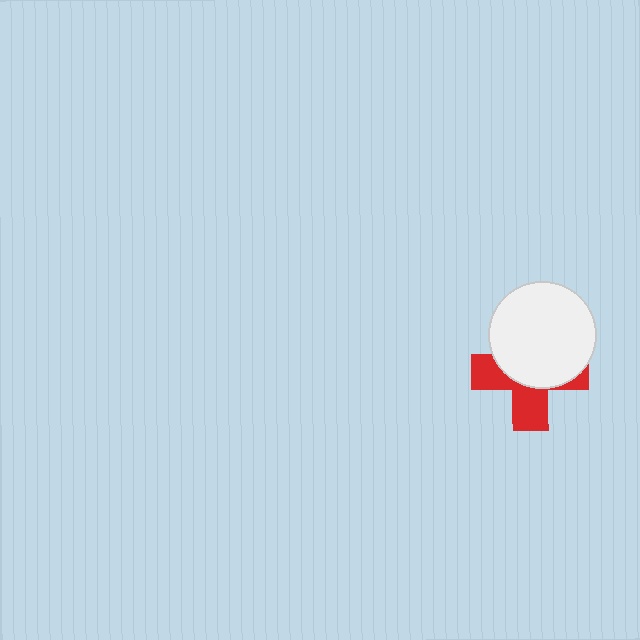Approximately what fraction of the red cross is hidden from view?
Roughly 56% of the red cross is hidden behind the white circle.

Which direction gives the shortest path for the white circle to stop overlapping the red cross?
Moving up gives the shortest separation.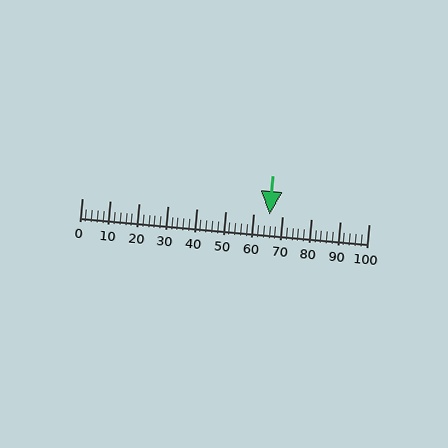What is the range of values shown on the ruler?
The ruler shows values from 0 to 100.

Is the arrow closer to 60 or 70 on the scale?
The arrow is closer to 70.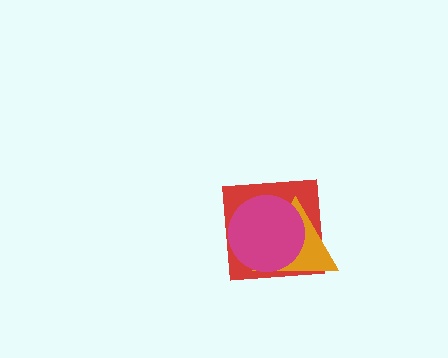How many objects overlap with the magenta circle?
2 objects overlap with the magenta circle.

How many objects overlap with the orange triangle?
2 objects overlap with the orange triangle.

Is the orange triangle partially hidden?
Yes, it is partially covered by another shape.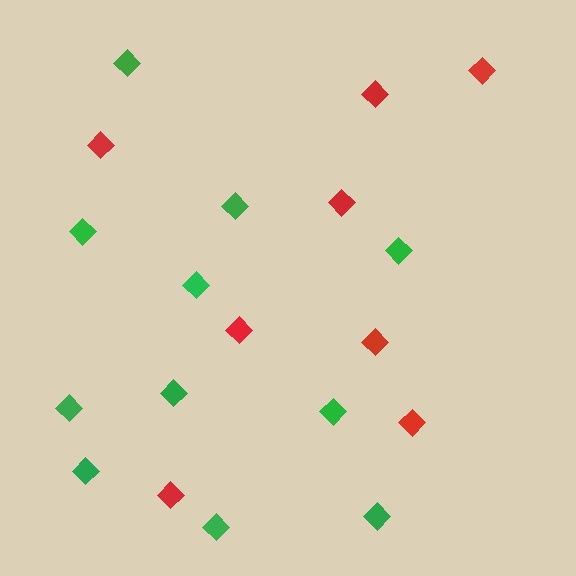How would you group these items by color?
There are 2 groups: one group of red diamonds (8) and one group of green diamonds (11).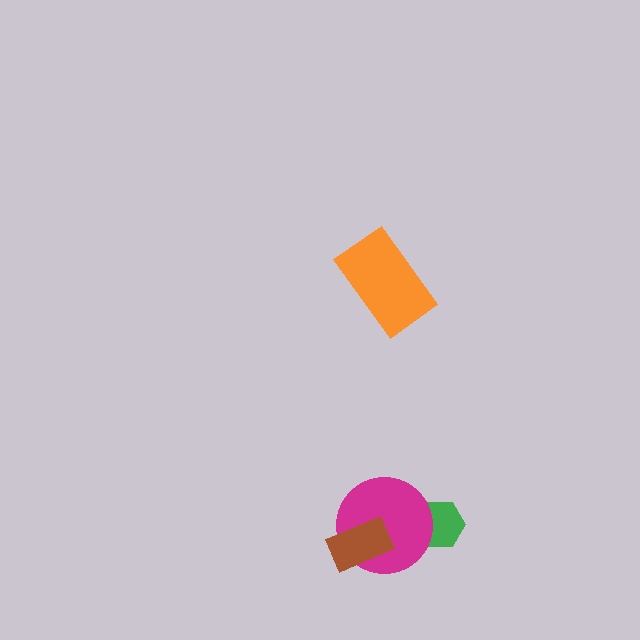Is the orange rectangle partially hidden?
No, no other shape covers it.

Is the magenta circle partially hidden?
Yes, it is partially covered by another shape.